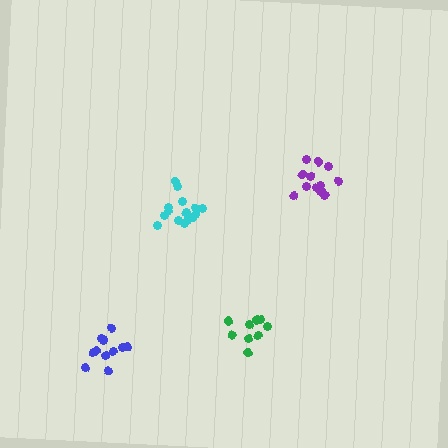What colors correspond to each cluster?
The clusters are colored: purple, cyan, blue, green.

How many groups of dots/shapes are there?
There are 4 groups.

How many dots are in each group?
Group 1: 13 dots, Group 2: 15 dots, Group 3: 12 dots, Group 4: 9 dots (49 total).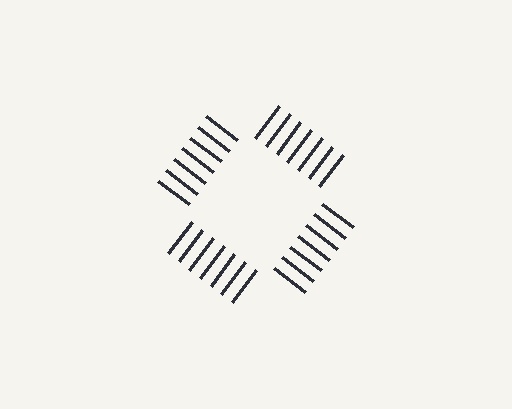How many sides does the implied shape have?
4 sides — the line-ends trace a square.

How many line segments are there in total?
28 — 7 along each of the 4 edges.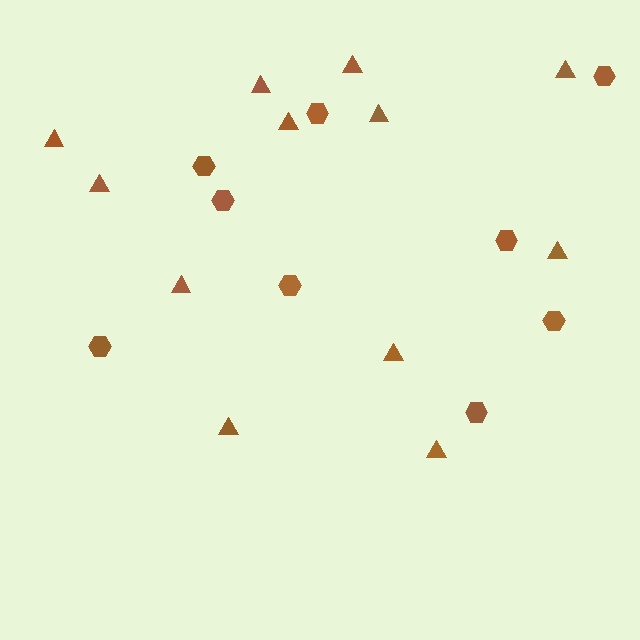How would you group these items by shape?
There are 2 groups: one group of triangles (12) and one group of hexagons (9).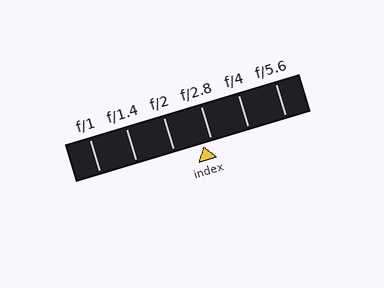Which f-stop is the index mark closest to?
The index mark is closest to f/2.8.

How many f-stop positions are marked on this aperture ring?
There are 6 f-stop positions marked.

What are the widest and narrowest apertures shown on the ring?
The widest aperture shown is f/1 and the narrowest is f/5.6.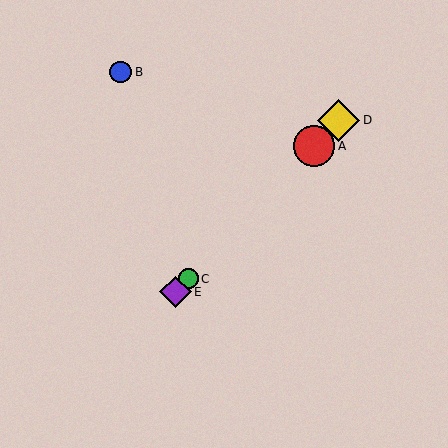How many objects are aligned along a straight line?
4 objects (A, C, D, E) are aligned along a straight line.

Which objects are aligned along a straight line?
Objects A, C, D, E are aligned along a straight line.